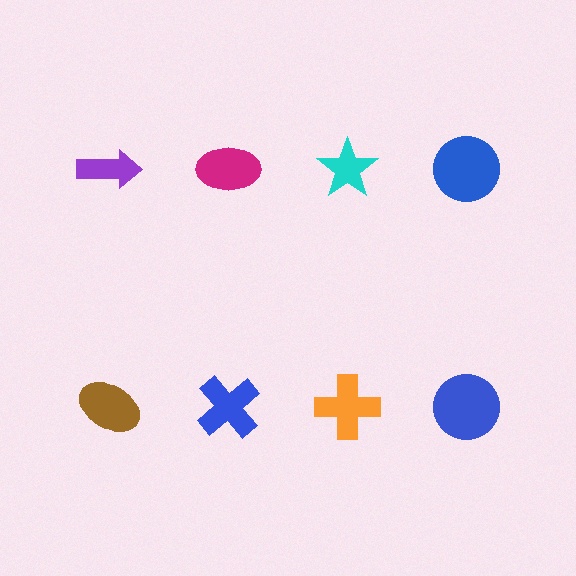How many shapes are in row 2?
4 shapes.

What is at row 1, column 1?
A purple arrow.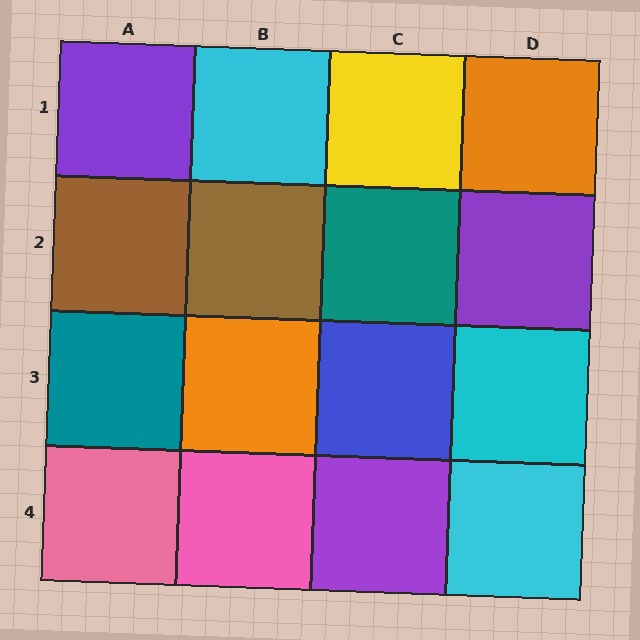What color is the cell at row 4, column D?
Cyan.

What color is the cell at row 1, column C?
Yellow.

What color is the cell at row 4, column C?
Purple.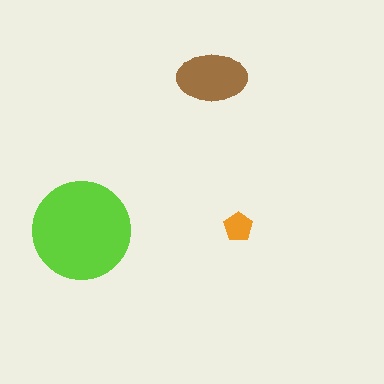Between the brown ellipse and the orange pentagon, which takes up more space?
The brown ellipse.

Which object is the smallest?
The orange pentagon.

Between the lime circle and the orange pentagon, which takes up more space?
The lime circle.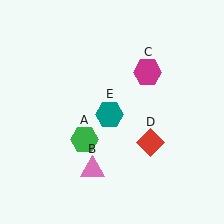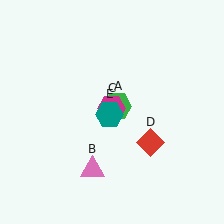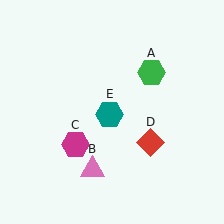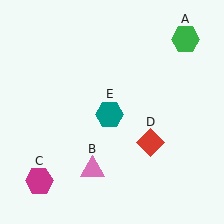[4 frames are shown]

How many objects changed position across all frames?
2 objects changed position: green hexagon (object A), magenta hexagon (object C).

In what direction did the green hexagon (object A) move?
The green hexagon (object A) moved up and to the right.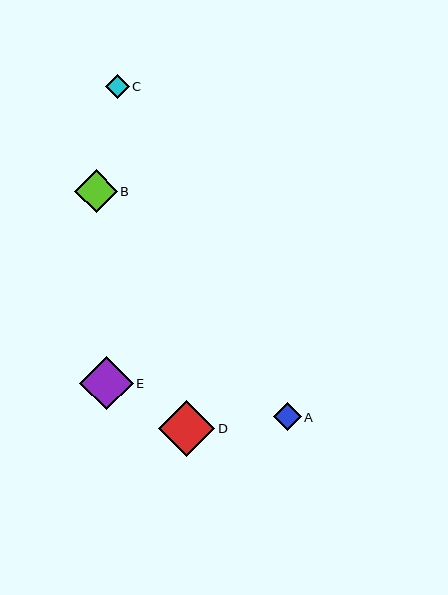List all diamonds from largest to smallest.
From largest to smallest: D, E, B, A, C.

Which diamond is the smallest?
Diamond C is the smallest with a size of approximately 24 pixels.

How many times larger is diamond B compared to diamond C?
Diamond B is approximately 1.8 times the size of diamond C.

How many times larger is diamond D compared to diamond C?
Diamond D is approximately 2.3 times the size of diamond C.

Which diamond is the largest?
Diamond D is the largest with a size of approximately 56 pixels.